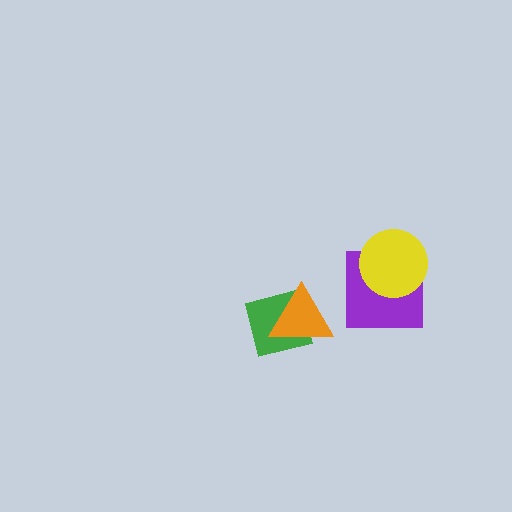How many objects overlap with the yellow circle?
1 object overlaps with the yellow circle.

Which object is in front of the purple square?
The yellow circle is in front of the purple square.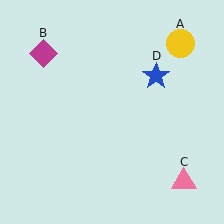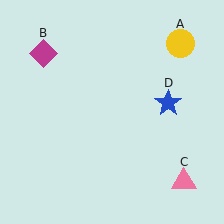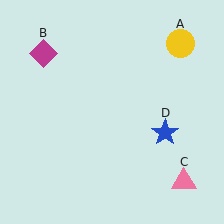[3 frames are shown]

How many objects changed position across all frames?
1 object changed position: blue star (object D).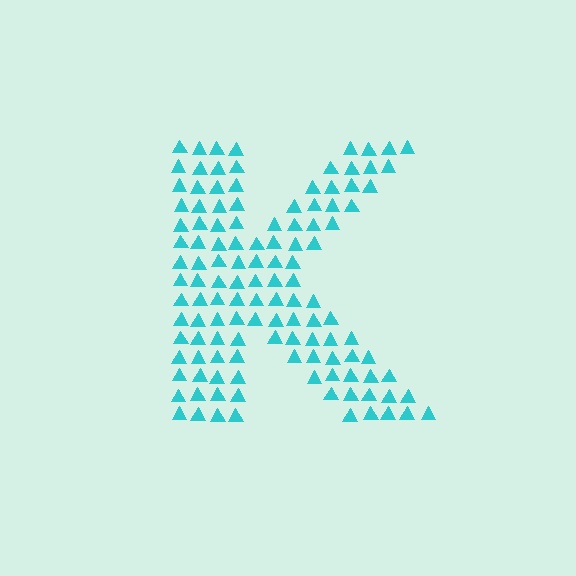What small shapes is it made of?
It is made of small triangles.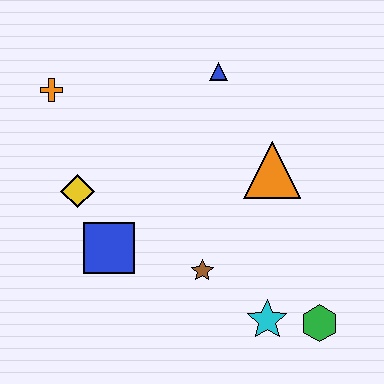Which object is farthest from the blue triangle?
The green hexagon is farthest from the blue triangle.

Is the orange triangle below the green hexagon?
No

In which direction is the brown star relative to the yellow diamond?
The brown star is to the right of the yellow diamond.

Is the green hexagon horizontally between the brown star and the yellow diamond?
No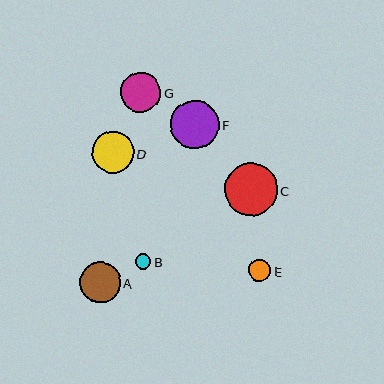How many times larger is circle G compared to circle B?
Circle G is approximately 2.5 times the size of circle B.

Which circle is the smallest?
Circle B is the smallest with a size of approximately 16 pixels.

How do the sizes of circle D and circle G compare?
Circle D and circle G are approximately the same size.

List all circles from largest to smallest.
From largest to smallest: C, F, D, A, G, E, B.